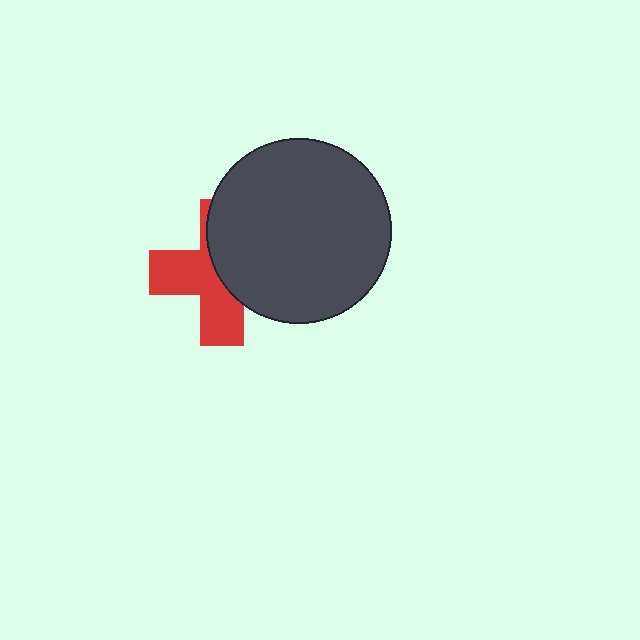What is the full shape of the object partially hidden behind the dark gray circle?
The partially hidden object is a red cross.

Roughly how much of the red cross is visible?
About half of it is visible (roughly 51%).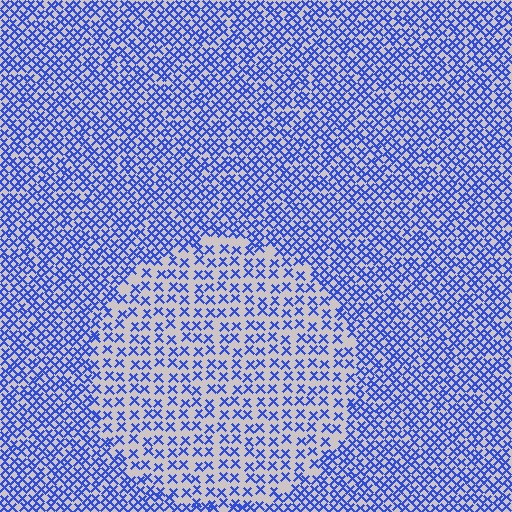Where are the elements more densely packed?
The elements are more densely packed outside the circle boundary.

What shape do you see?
I see a circle.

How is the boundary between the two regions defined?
The boundary is defined by a change in element density (approximately 1.9x ratio). All elements are the same color, size, and shape.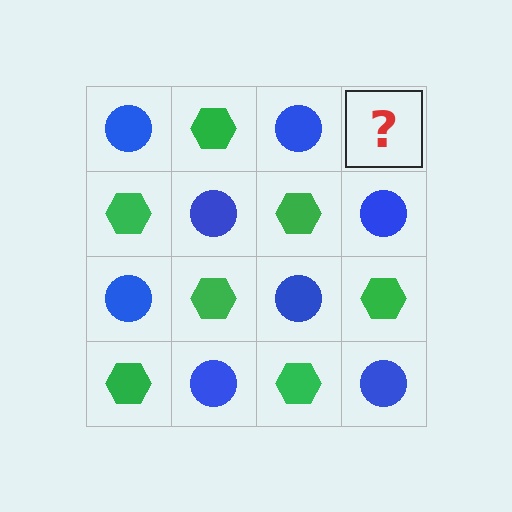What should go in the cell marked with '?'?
The missing cell should contain a green hexagon.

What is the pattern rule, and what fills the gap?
The rule is that it alternates blue circle and green hexagon in a checkerboard pattern. The gap should be filled with a green hexagon.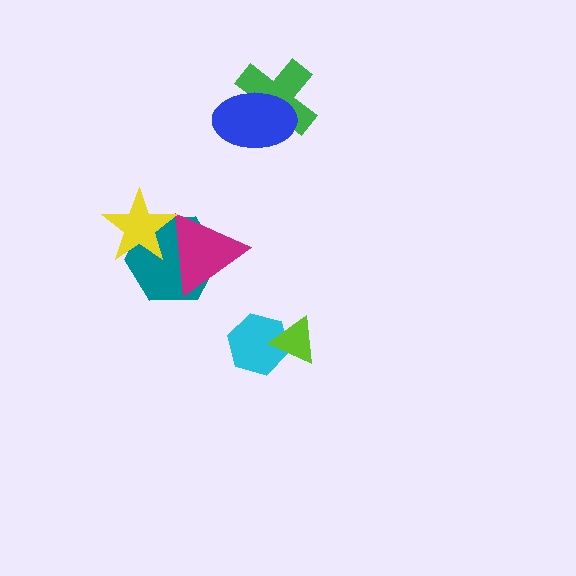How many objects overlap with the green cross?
1 object overlaps with the green cross.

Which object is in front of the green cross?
The blue ellipse is in front of the green cross.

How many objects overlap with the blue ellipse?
1 object overlaps with the blue ellipse.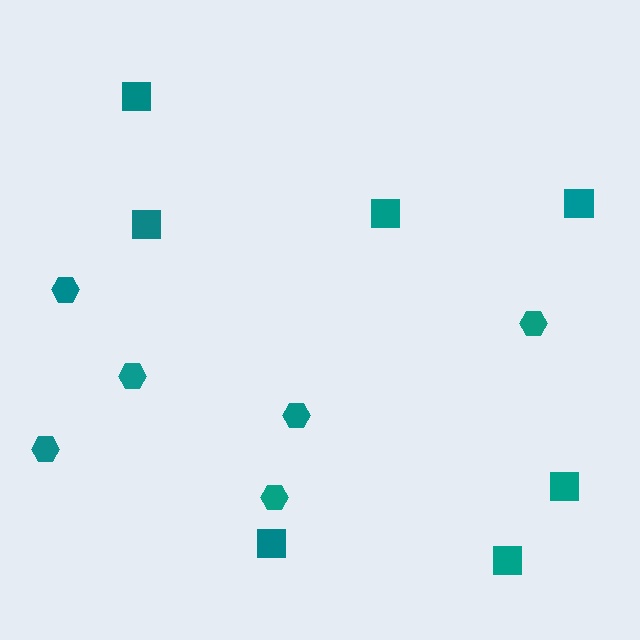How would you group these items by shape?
There are 2 groups: one group of squares (7) and one group of hexagons (6).